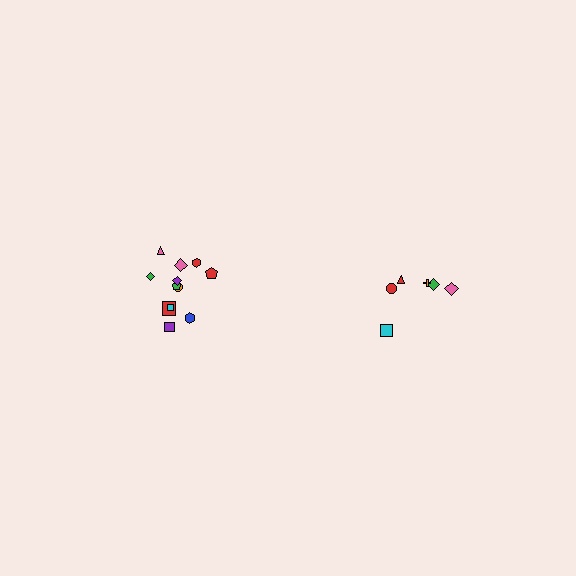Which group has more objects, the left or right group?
The left group.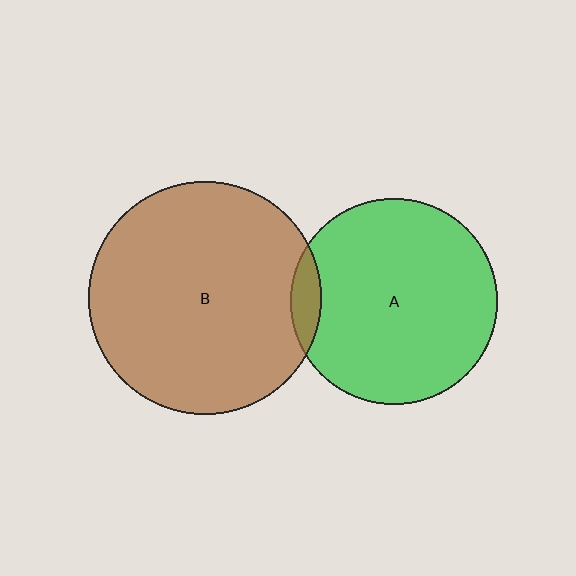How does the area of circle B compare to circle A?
Approximately 1.3 times.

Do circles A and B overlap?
Yes.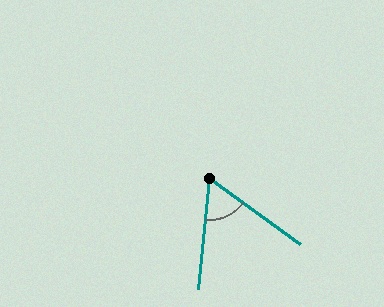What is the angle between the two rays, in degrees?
Approximately 59 degrees.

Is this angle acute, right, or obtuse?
It is acute.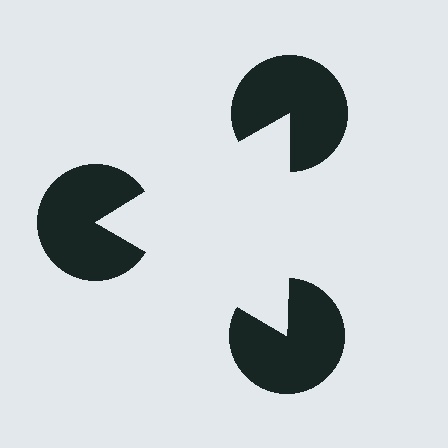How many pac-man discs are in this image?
There are 3 — one at each vertex of the illusory triangle.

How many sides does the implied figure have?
3 sides.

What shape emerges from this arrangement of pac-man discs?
An illusory triangle — its edges are inferred from the aligned wedge cuts in the pac-man discs, not physically drawn.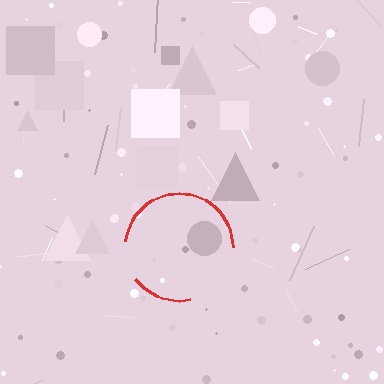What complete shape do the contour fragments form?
The contour fragments form a circle.